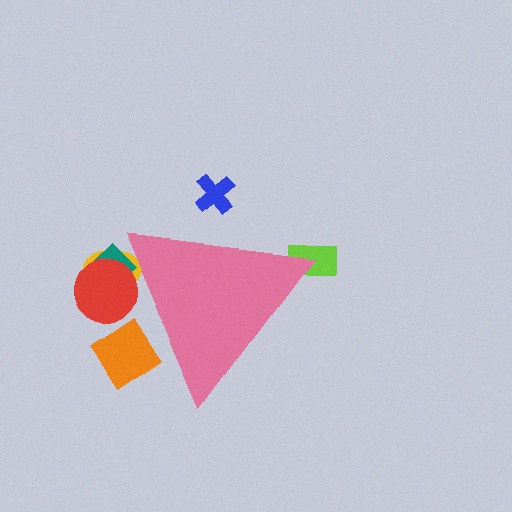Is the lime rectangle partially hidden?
Yes, the lime rectangle is partially hidden behind the pink triangle.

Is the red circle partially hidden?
Yes, the red circle is partially hidden behind the pink triangle.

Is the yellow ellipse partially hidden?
Yes, the yellow ellipse is partially hidden behind the pink triangle.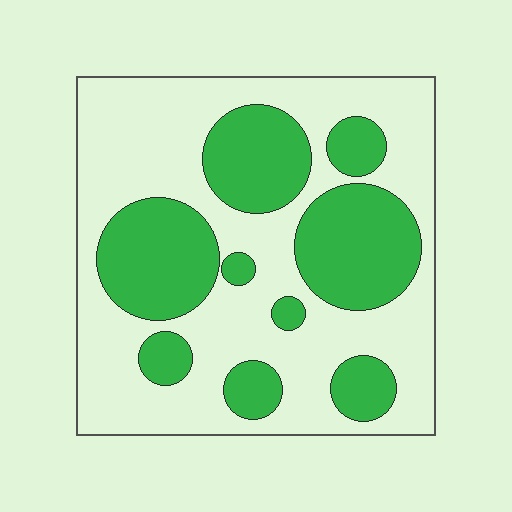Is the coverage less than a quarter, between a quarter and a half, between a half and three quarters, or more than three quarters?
Between a quarter and a half.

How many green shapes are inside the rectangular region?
9.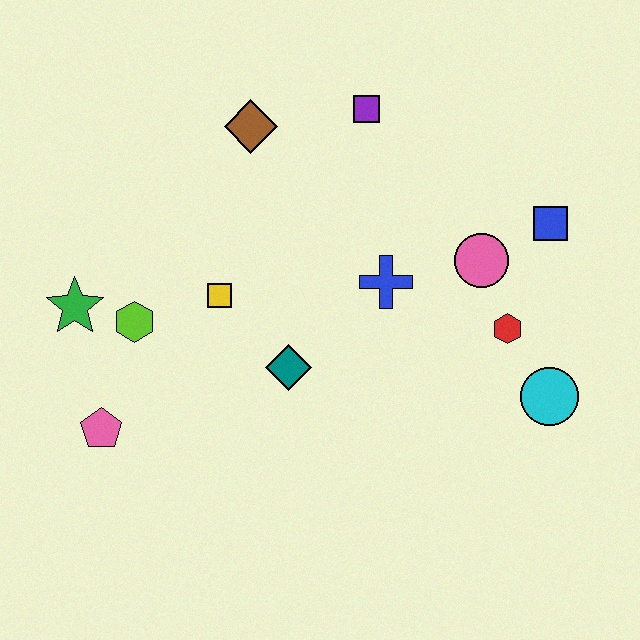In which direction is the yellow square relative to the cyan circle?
The yellow square is to the left of the cyan circle.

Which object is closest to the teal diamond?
The yellow square is closest to the teal diamond.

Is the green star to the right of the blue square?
No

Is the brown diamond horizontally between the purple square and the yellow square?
Yes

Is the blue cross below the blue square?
Yes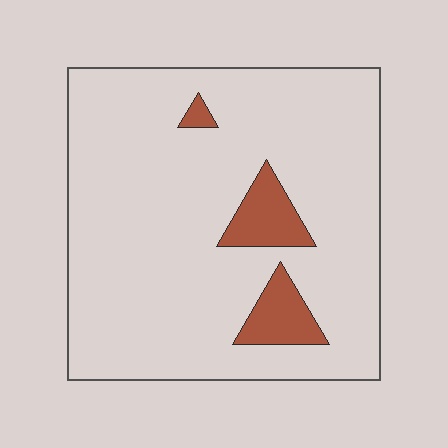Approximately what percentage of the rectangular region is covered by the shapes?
Approximately 10%.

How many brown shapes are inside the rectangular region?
3.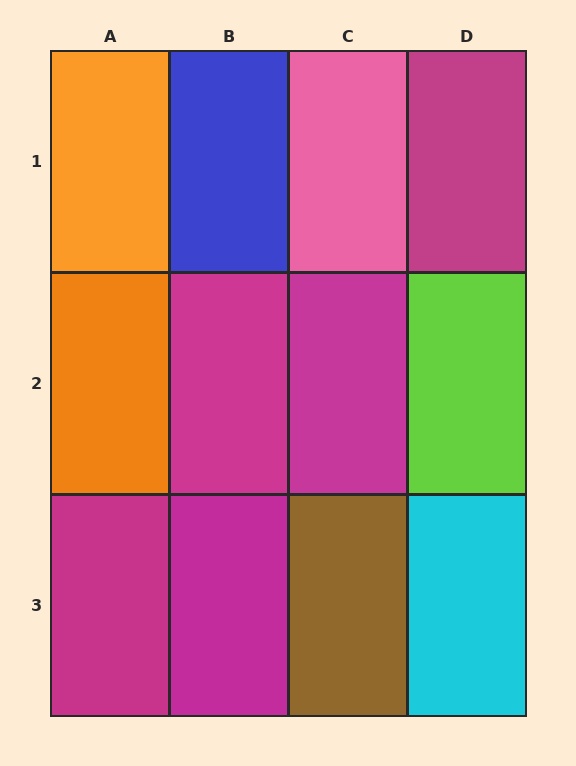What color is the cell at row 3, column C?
Brown.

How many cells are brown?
1 cell is brown.